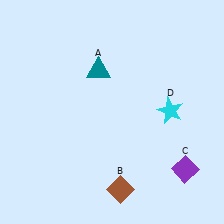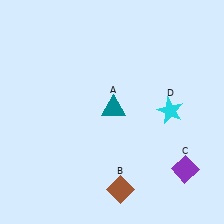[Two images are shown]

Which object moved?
The teal triangle (A) moved down.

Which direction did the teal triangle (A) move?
The teal triangle (A) moved down.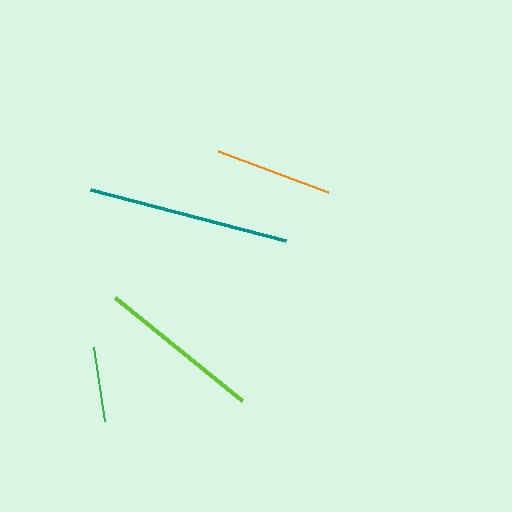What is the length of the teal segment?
The teal segment is approximately 201 pixels long.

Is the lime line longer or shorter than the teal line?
The teal line is longer than the lime line.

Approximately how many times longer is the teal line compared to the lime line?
The teal line is approximately 1.2 times the length of the lime line.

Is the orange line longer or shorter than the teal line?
The teal line is longer than the orange line.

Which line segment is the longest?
The teal line is the longest at approximately 201 pixels.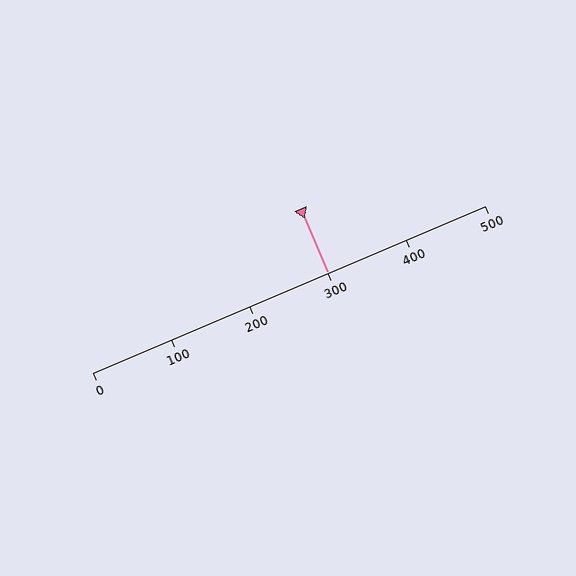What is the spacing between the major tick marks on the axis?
The major ticks are spaced 100 apart.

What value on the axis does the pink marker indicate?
The marker indicates approximately 300.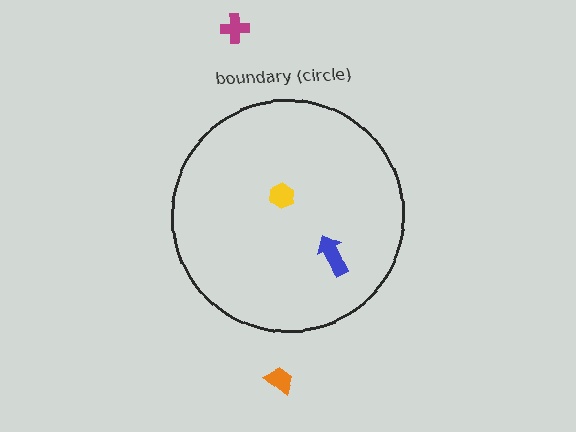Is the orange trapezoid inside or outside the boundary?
Outside.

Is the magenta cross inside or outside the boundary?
Outside.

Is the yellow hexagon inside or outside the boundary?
Inside.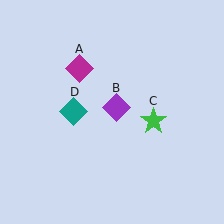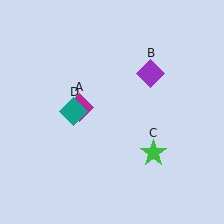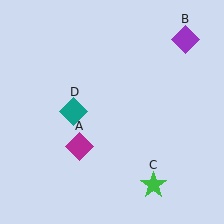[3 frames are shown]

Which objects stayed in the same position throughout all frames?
Teal diamond (object D) remained stationary.